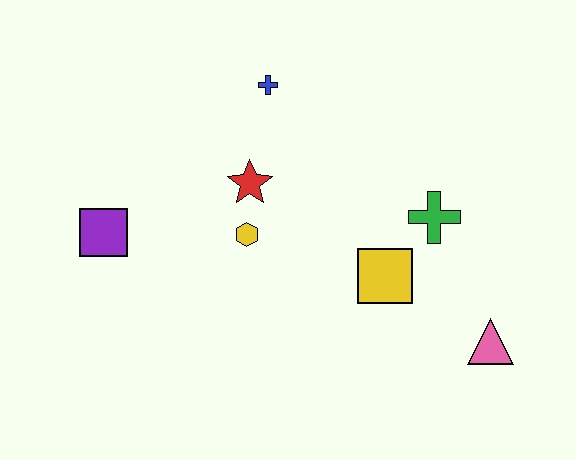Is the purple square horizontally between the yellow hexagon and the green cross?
No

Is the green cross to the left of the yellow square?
No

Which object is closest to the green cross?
The yellow square is closest to the green cross.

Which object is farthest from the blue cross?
The pink triangle is farthest from the blue cross.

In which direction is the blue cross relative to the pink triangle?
The blue cross is above the pink triangle.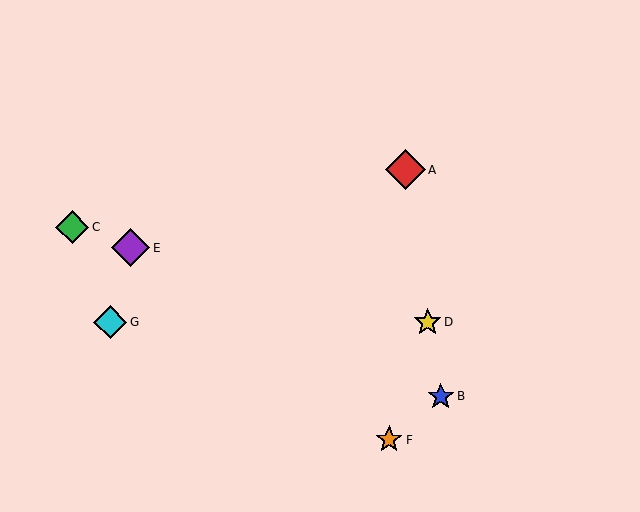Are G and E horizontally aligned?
No, G is at y≈322 and E is at y≈248.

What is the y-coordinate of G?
Object G is at y≈322.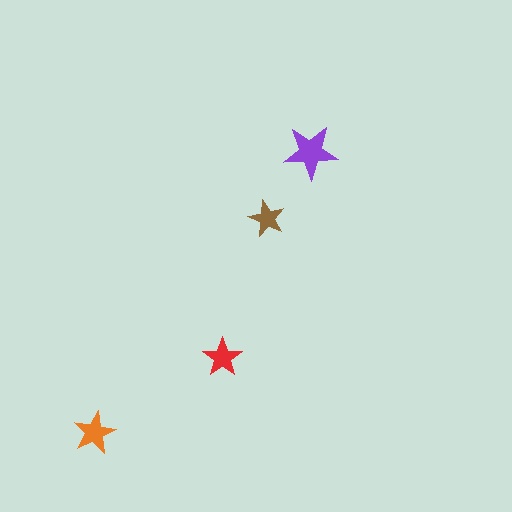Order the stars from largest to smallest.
the purple one, the orange one, the red one, the brown one.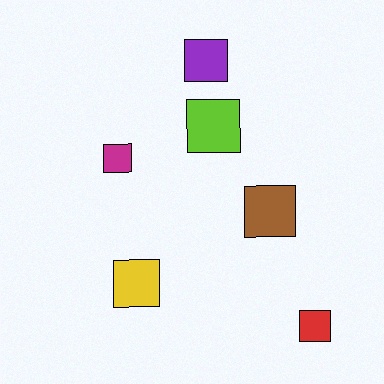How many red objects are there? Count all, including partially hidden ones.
There is 1 red object.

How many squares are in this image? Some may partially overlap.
There are 6 squares.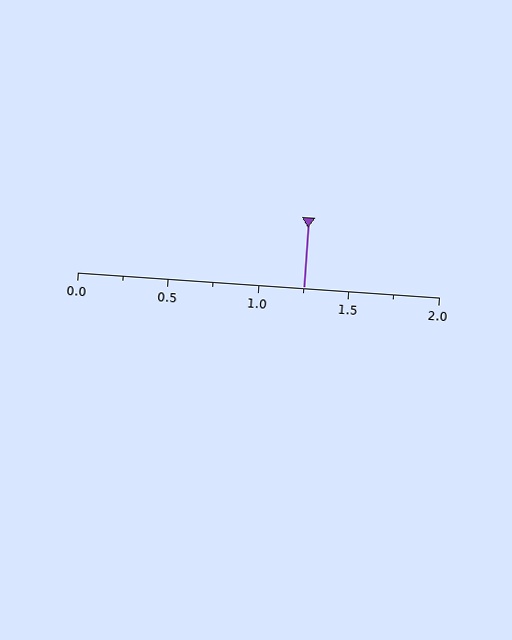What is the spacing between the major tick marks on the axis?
The major ticks are spaced 0.5 apart.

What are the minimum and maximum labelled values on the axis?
The axis runs from 0.0 to 2.0.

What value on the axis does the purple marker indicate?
The marker indicates approximately 1.25.